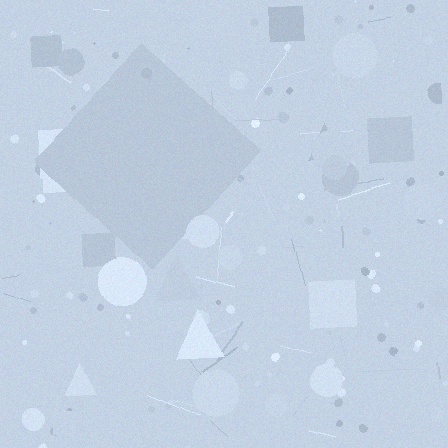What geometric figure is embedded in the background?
A diamond is embedded in the background.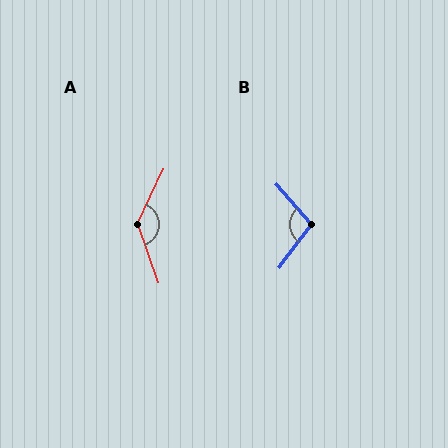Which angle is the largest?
A, at approximately 136 degrees.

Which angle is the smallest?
B, at approximately 103 degrees.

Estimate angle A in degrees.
Approximately 136 degrees.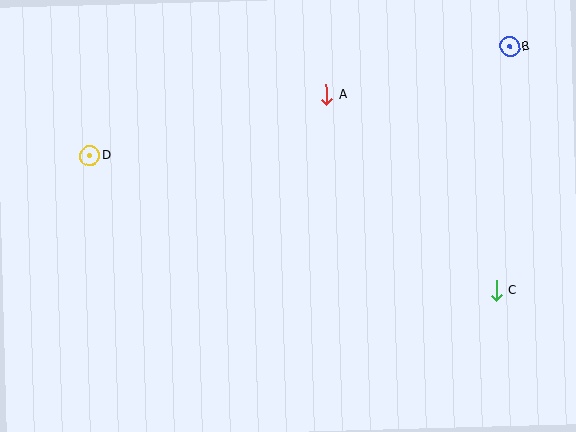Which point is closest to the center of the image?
Point A at (326, 95) is closest to the center.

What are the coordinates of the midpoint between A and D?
The midpoint between A and D is at (208, 125).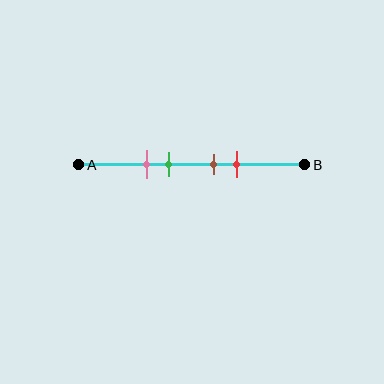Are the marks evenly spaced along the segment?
No, the marks are not evenly spaced.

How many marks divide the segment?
There are 4 marks dividing the segment.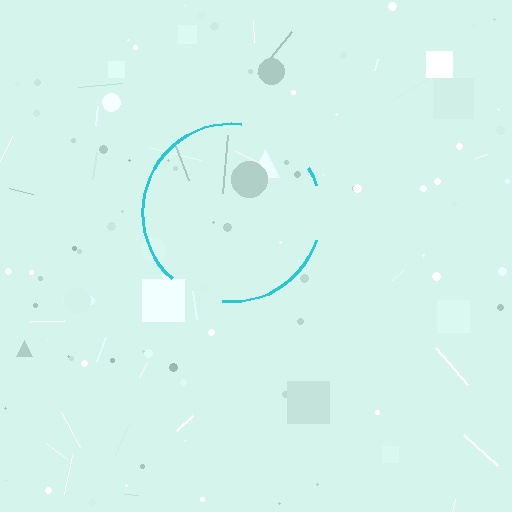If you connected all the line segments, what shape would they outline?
They would outline a circle.